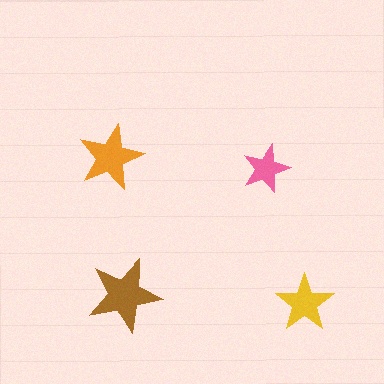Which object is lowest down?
The yellow star is bottommost.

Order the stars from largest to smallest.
the brown one, the orange one, the yellow one, the pink one.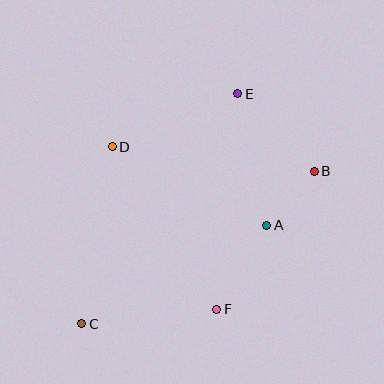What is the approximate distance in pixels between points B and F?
The distance between B and F is approximately 169 pixels.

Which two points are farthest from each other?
Points C and E are farthest from each other.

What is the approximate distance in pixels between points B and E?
The distance between B and E is approximately 109 pixels.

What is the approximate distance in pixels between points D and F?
The distance between D and F is approximately 193 pixels.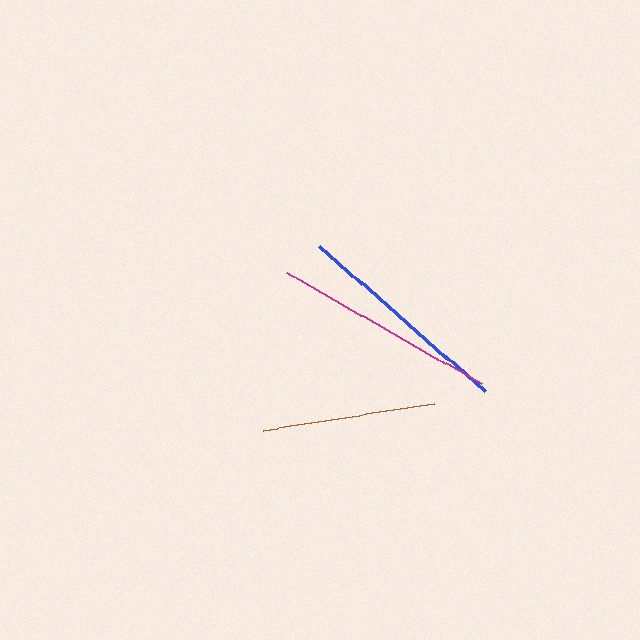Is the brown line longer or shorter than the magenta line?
The magenta line is longer than the brown line.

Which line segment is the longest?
The magenta line is the longest at approximately 223 pixels.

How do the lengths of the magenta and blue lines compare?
The magenta and blue lines are approximately the same length.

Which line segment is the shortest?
The brown line is the shortest at approximately 172 pixels.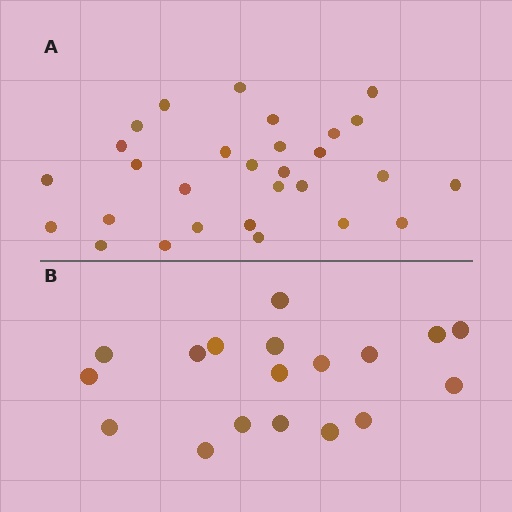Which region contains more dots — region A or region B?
Region A (the top region) has more dots.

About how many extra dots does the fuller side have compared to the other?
Region A has roughly 12 or so more dots than region B.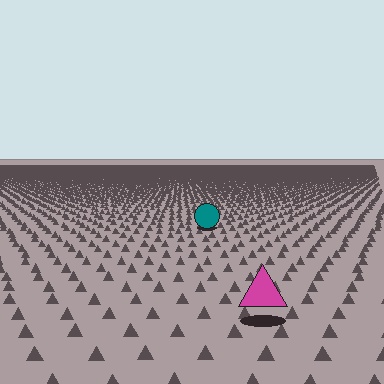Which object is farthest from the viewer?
The teal circle is farthest from the viewer. It appears smaller and the ground texture around it is denser.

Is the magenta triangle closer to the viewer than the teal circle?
Yes. The magenta triangle is closer — you can tell from the texture gradient: the ground texture is coarser near it.